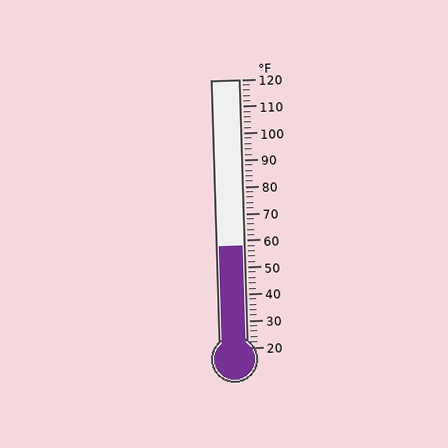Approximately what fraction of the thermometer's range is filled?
The thermometer is filled to approximately 40% of its range.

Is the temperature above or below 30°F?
The temperature is above 30°F.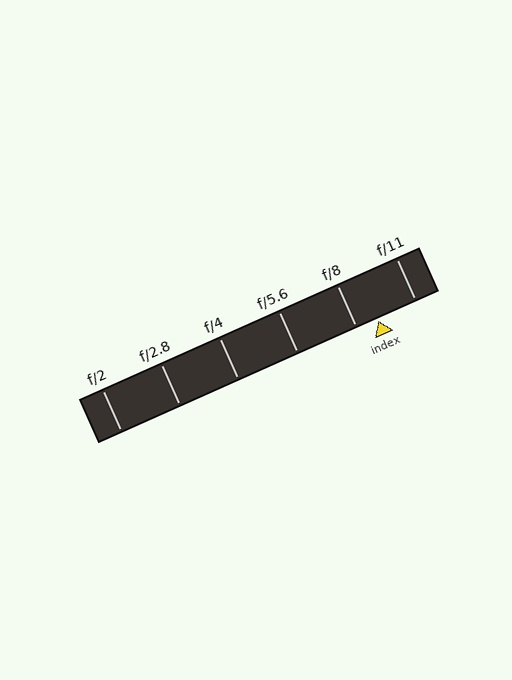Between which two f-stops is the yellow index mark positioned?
The index mark is between f/8 and f/11.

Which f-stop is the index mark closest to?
The index mark is closest to f/8.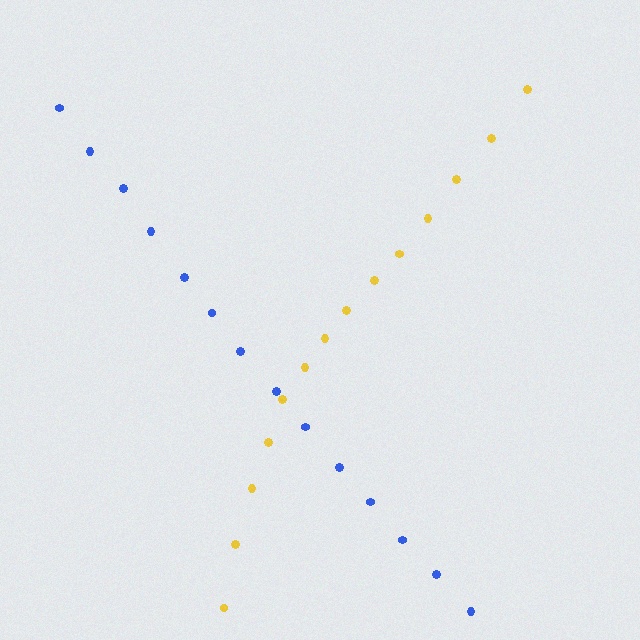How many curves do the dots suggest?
There are 2 distinct paths.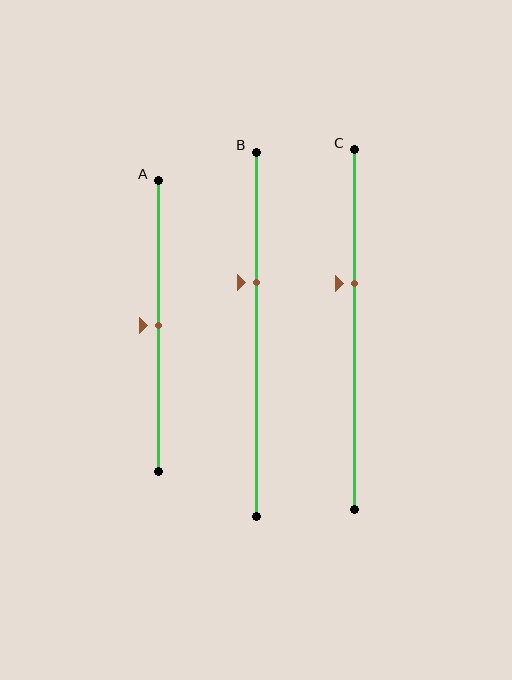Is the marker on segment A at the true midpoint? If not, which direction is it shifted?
Yes, the marker on segment A is at the true midpoint.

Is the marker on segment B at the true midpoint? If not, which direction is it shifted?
No, the marker on segment B is shifted upward by about 14% of the segment length.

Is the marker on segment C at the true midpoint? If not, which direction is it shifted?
No, the marker on segment C is shifted upward by about 13% of the segment length.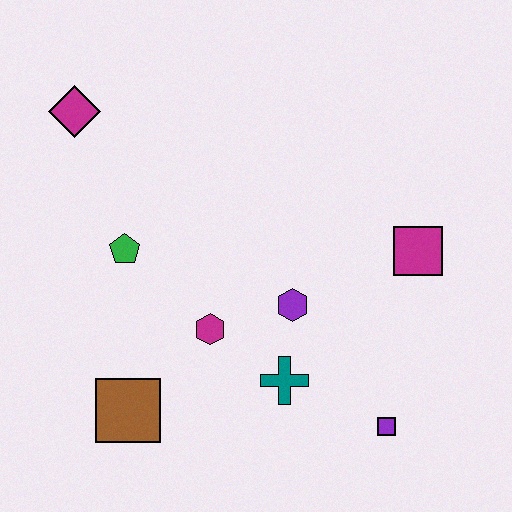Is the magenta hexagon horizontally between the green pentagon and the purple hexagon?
Yes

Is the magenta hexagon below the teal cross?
No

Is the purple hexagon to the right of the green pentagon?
Yes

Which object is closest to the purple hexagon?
The teal cross is closest to the purple hexagon.